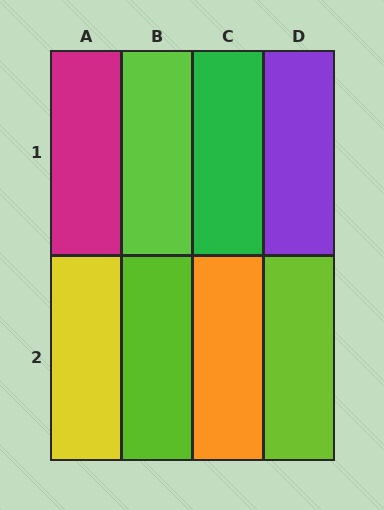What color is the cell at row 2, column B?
Lime.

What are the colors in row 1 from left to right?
Magenta, lime, green, purple.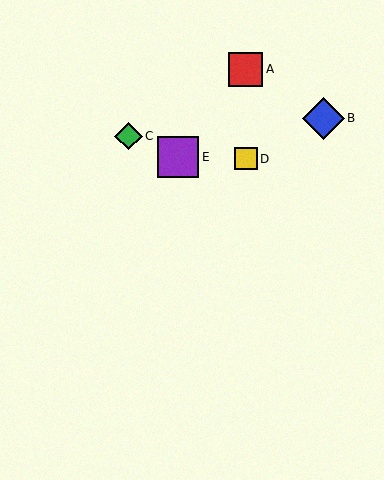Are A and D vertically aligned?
Yes, both are at x≈246.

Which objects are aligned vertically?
Objects A, D are aligned vertically.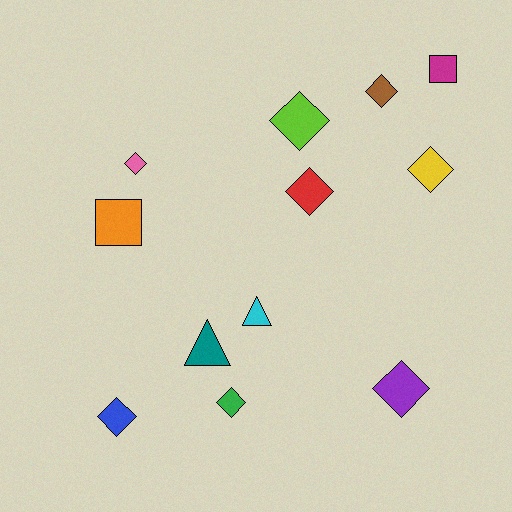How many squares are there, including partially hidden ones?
There are 2 squares.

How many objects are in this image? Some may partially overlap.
There are 12 objects.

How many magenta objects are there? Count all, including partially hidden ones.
There is 1 magenta object.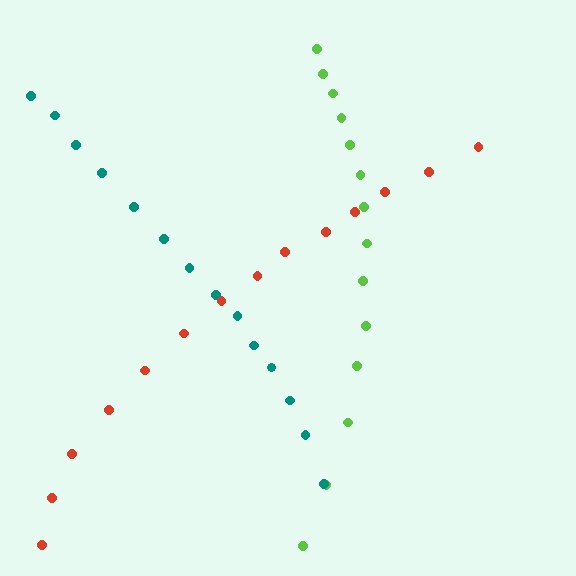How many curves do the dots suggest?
There are 3 distinct paths.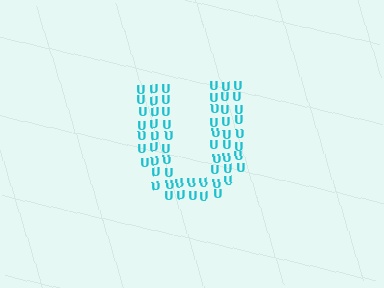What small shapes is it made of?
It is made of small letter U's.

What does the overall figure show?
The overall figure shows the letter U.